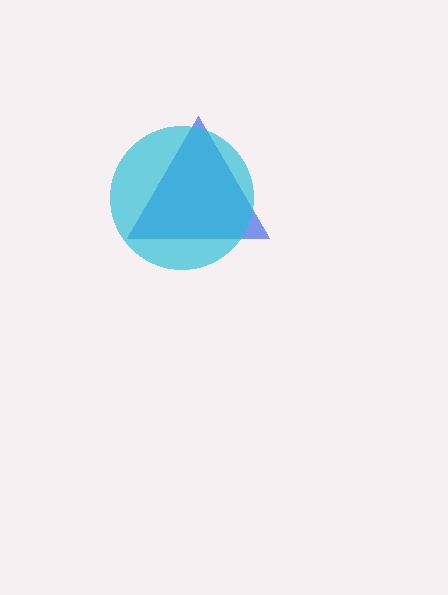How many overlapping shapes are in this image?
There are 2 overlapping shapes in the image.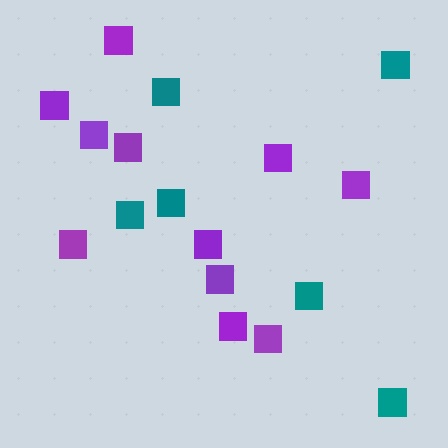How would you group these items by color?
There are 2 groups: one group of purple squares (11) and one group of teal squares (6).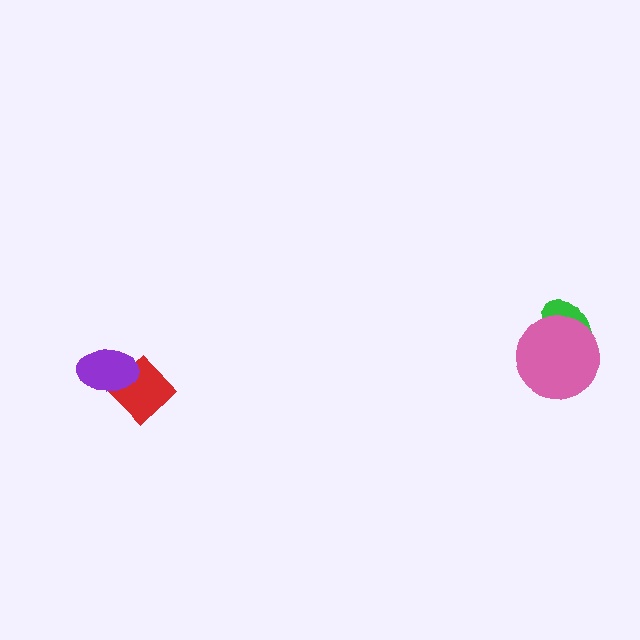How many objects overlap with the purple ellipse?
1 object overlaps with the purple ellipse.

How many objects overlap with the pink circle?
1 object overlaps with the pink circle.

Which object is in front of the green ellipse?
The pink circle is in front of the green ellipse.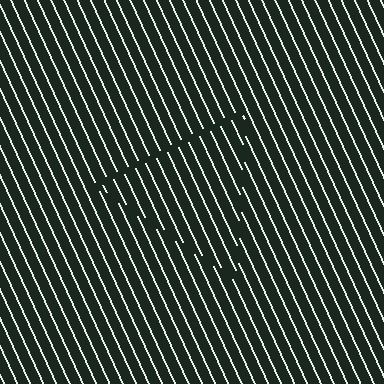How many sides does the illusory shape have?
3 sides — the line-ends trace a triangle.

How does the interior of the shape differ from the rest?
The interior of the shape contains the same grating, shifted by half a period — the contour is defined by the phase discontinuity where line-ends from the inner and outer gratings abut.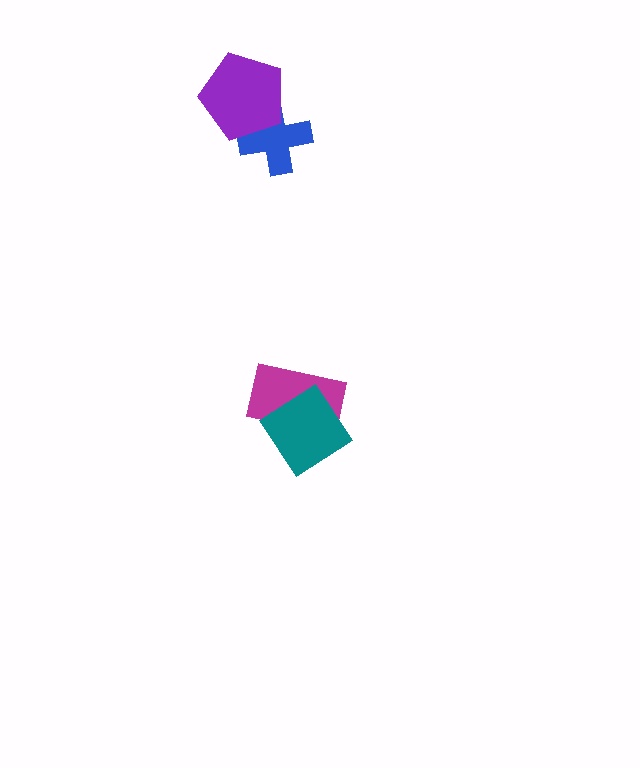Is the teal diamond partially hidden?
No, no other shape covers it.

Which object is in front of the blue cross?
The purple pentagon is in front of the blue cross.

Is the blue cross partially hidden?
Yes, it is partially covered by another shape.